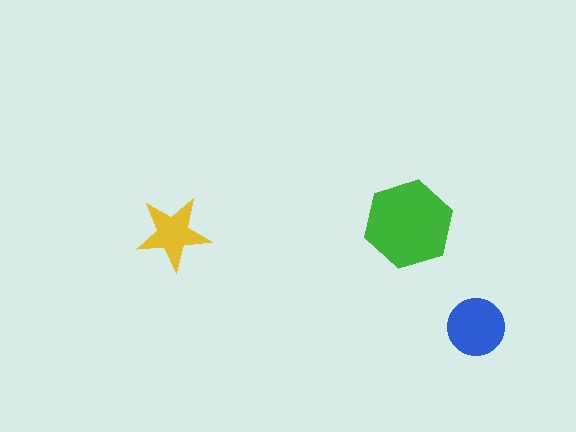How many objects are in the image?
There are 3 objects in the image.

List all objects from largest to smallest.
The green hexagon, the blue circle, the yellow star.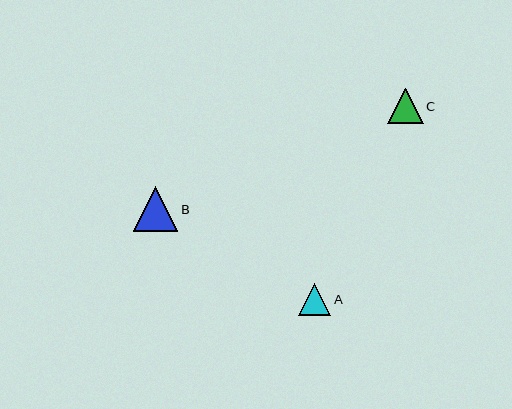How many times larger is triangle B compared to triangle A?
Triangle B is approximately 1.4 times the size of triangle A.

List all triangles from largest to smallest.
From largest to smallest: B, C, A.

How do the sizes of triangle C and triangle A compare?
Triangle C and triangle A are approximately the same size.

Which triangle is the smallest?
Triangle A is the smallest with a size of approximately 32 pixels.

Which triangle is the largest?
Triangle B is the largest with a size of approximately 44 pixels.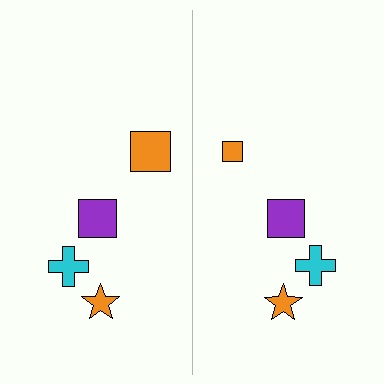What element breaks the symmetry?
The orange square on the right side has a different size than its mirror counterpart.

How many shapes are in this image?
There are 8 shapes in this image.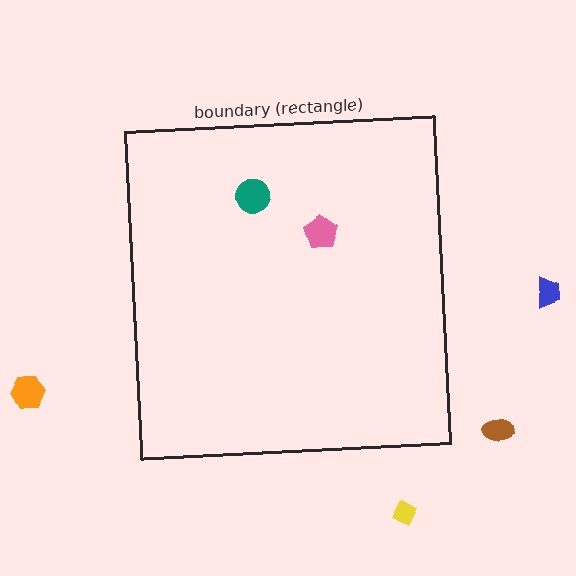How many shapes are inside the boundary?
2 inside, 4 outside.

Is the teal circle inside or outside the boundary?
Inside.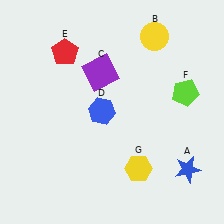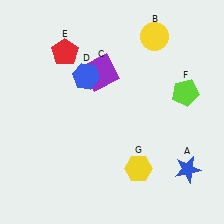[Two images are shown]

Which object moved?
The blue hexagon (D) moved up.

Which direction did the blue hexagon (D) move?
The blue hexagon (D) moved up.